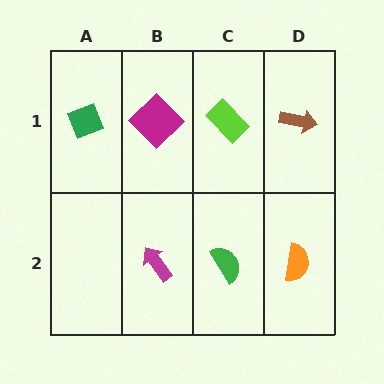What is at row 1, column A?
A green diamond.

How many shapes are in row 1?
4 shapes.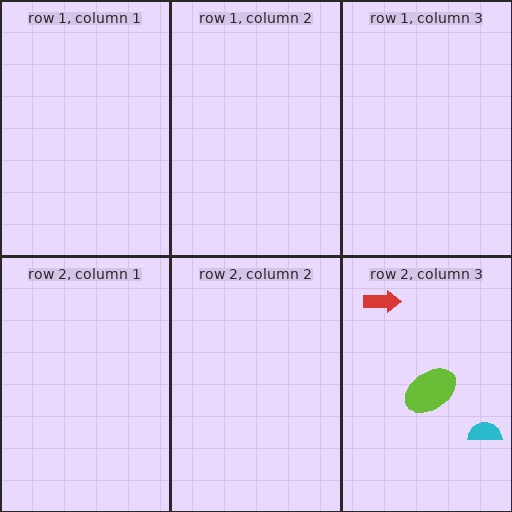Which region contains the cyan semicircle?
The row 2, column 3 region.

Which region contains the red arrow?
The row 2, column 3 region.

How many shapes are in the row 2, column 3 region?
3.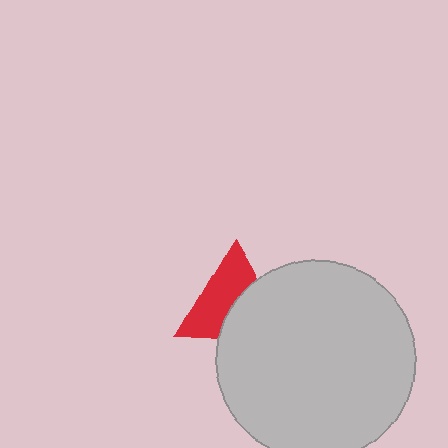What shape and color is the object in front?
The object in front is a light gray circle.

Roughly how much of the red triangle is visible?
About half of it is visible (roughly 56%).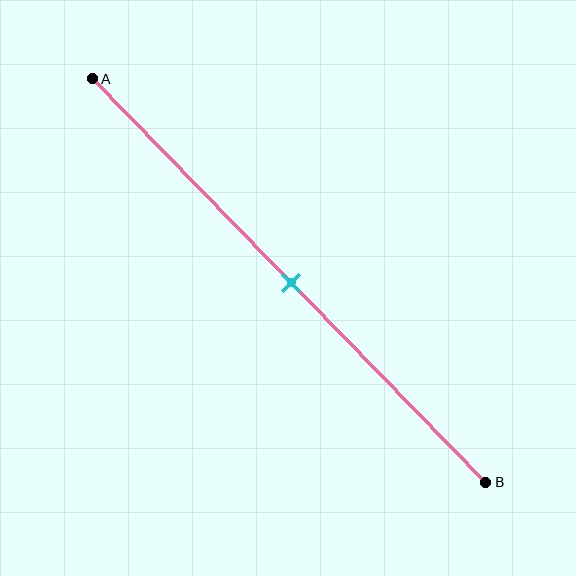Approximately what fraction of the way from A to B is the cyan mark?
The cyan mark is approximately 50% of the way from A to B.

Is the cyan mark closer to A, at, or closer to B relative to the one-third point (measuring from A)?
The cyan mark is closer to point B than the one-third point of segment AB.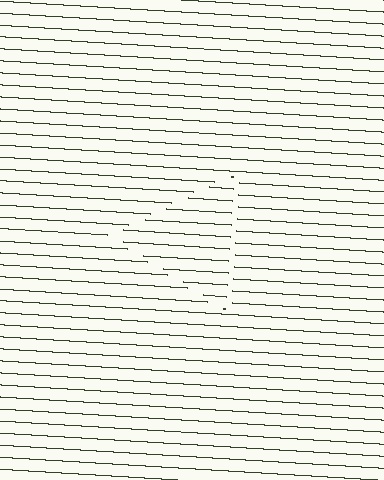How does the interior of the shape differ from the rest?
The interior of the shape contains the same grating, shifted by half a period — the contour is defined by the phase discontinuity where line-ends from the inner and outer gratings abut.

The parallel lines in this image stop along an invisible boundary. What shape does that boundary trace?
An illusory triangle. The interior of the shape contains the same grating, shifted by half a period — the contour is defined by the phase discontinuity where line-ends from the inner and outer gratings abut.